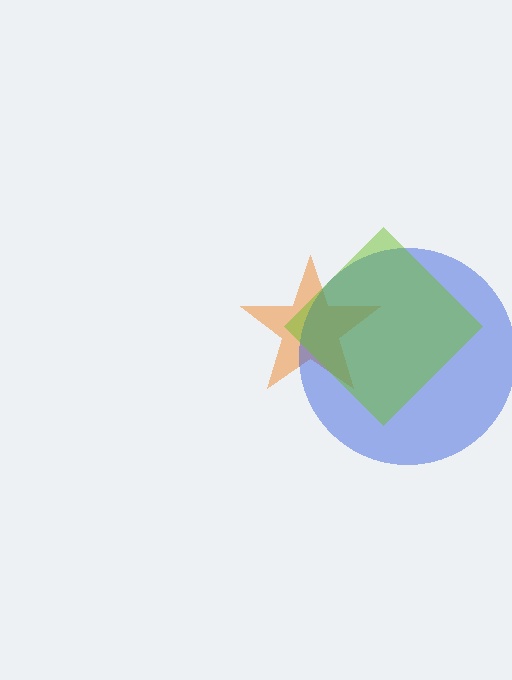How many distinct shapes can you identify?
There are 3 distinct shapes: an orange star, a blue circle, a lime diamond.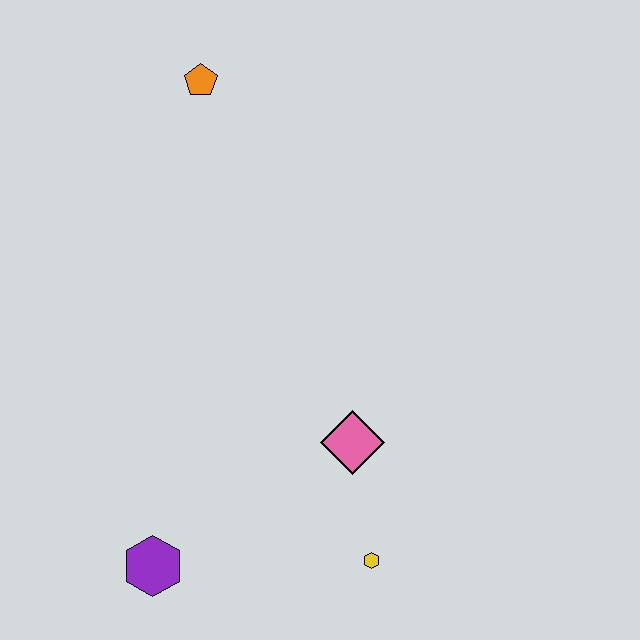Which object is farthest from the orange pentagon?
The yellow hexagon is farthest from the orange pentagon.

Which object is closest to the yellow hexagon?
The pink diamond is closest to the yellow hexagon.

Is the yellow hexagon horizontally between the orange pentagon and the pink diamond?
No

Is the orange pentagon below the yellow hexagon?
No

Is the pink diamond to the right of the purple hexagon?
Yes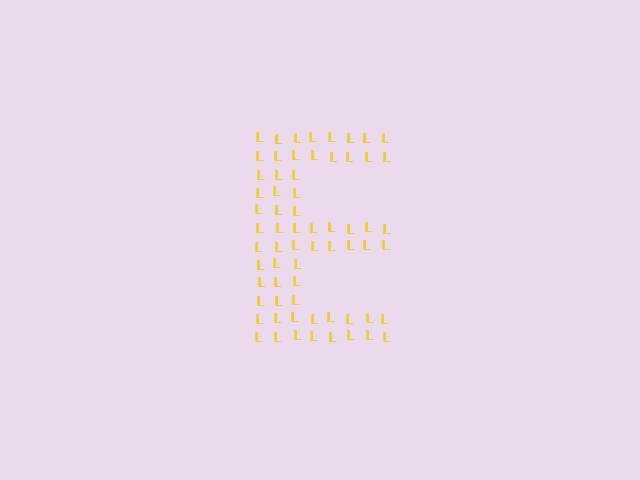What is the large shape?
The large shape is the letter E.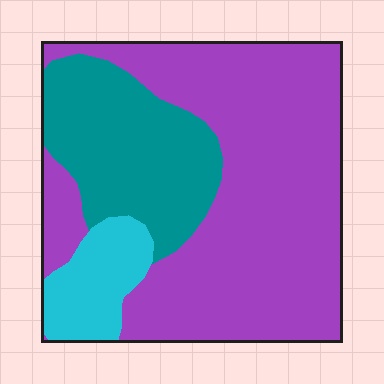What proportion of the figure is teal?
Teal takes up about one quarter (1/4) of the figure.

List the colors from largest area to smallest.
From largest to smallest: purple, teal, cyan.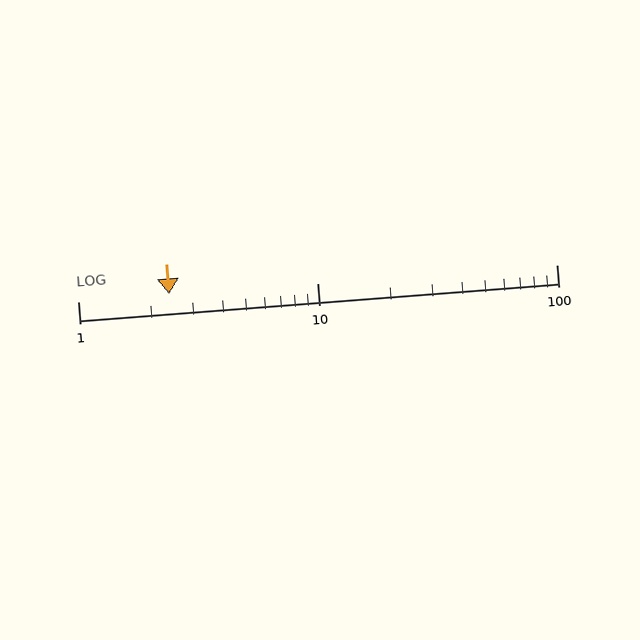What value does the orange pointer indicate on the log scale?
The pointer indicates approximately 2.4.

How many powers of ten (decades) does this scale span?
The scale spans 2 decades, from 1 to 100.